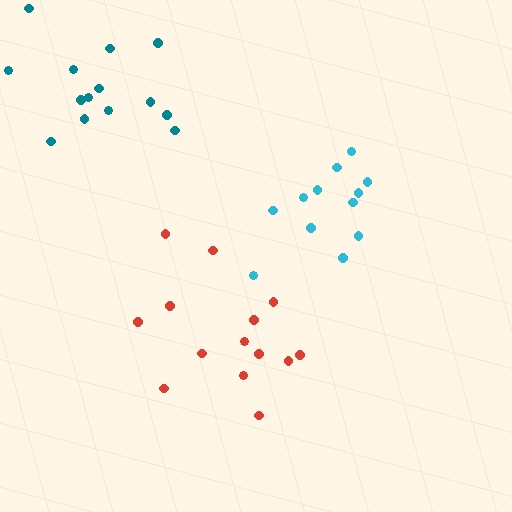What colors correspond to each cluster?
The clusters are colored: teal, cyan, red.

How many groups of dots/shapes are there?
There are 3 groups.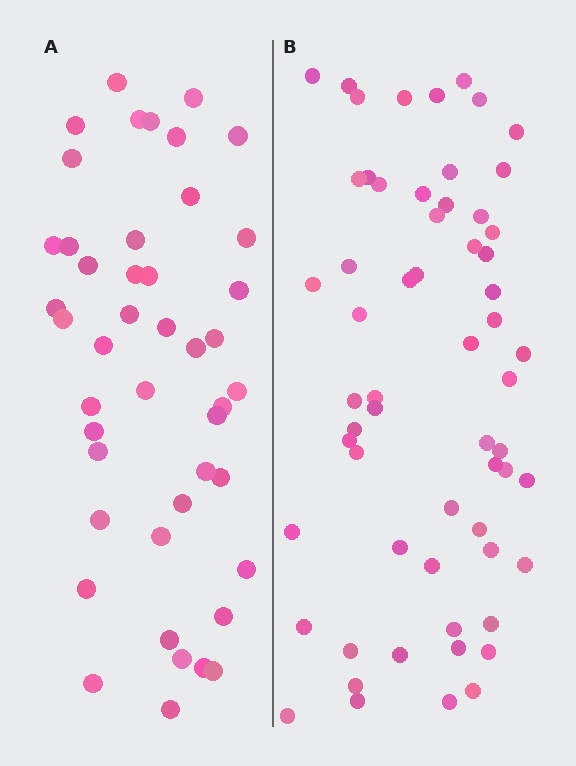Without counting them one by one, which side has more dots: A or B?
Region B (the right region) has more dots.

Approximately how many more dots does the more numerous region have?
Region B has approximately 15 more dots than region A.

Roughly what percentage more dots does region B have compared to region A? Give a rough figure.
About 35% more.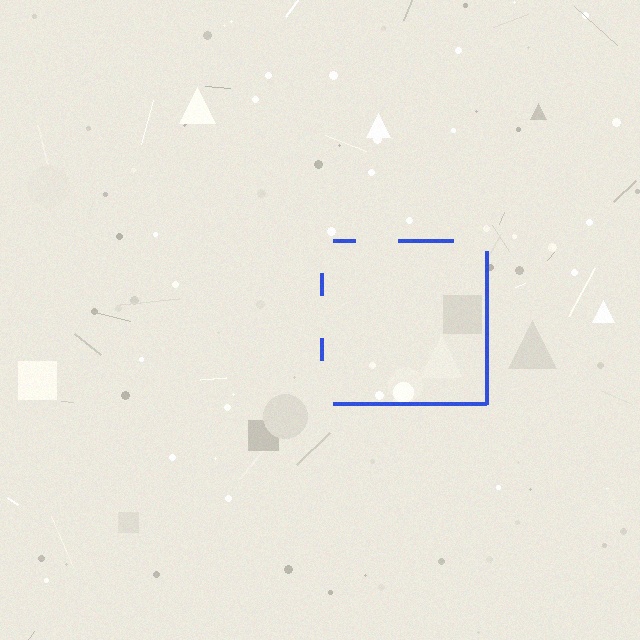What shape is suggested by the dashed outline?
The dashed outline suggests a square.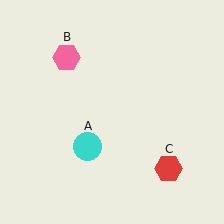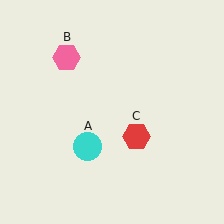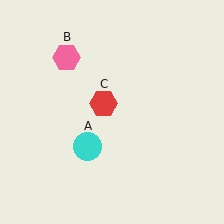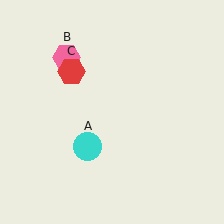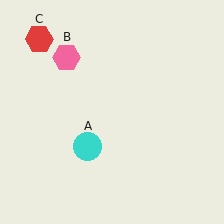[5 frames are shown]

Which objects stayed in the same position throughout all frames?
Cyan circle (object A) and pink hexagon (object B) remained stationary.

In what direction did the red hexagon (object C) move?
The red hexagon (object C) moved up and to the left.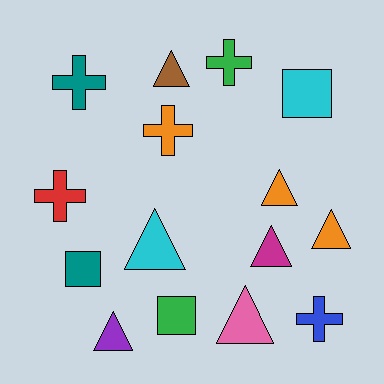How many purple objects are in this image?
There is 1 purple object.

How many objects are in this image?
There are 15 objects.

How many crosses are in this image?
There are 5 crosses.